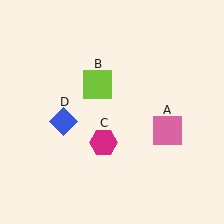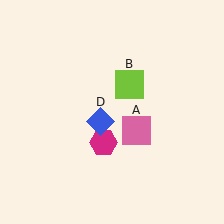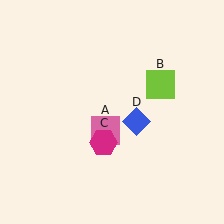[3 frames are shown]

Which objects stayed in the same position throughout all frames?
Magenta hexagon (object C) remained stationary.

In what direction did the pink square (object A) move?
The pink square (object A) moved left.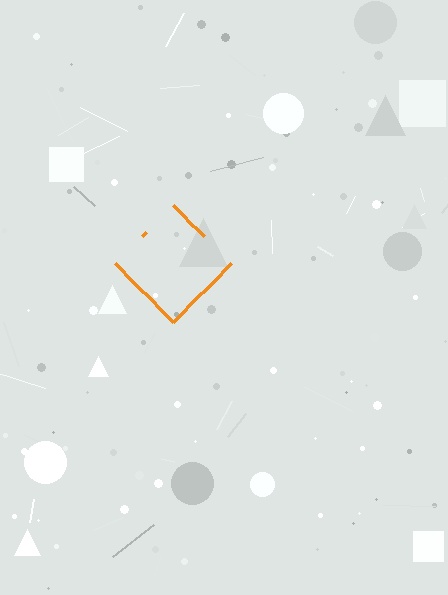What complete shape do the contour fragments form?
The contour fragments form a diamond.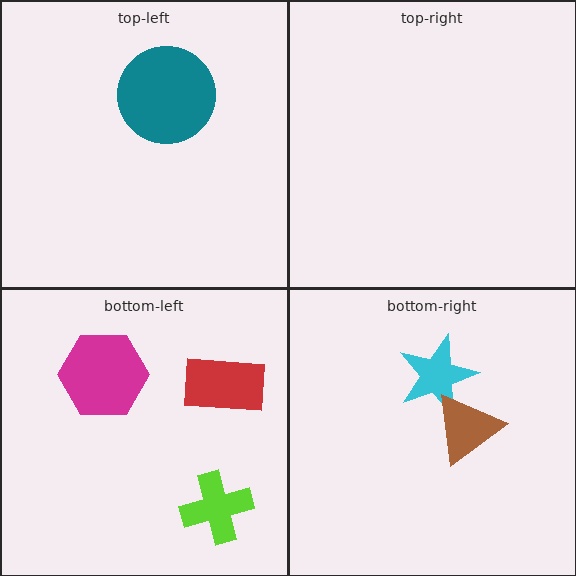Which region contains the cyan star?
The bottom-right region.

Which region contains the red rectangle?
The bottom-left region.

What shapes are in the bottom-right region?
The cyan star, the brown triangle.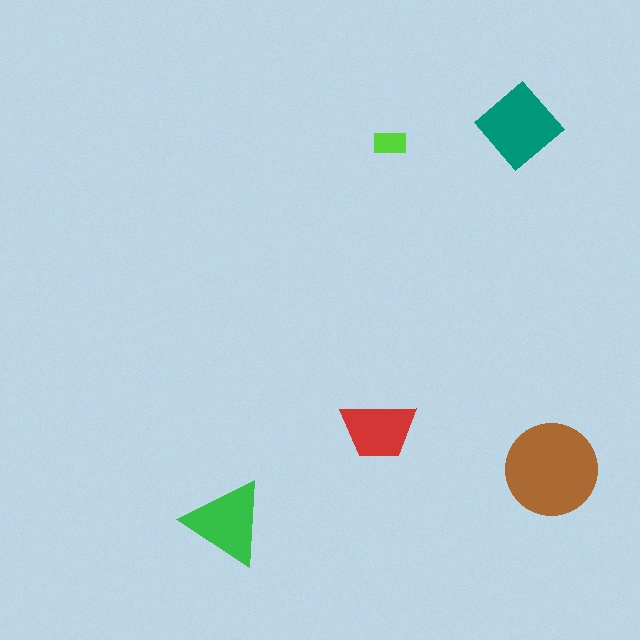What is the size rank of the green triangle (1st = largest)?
3rd.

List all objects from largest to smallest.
The brown circle, the teal diamond, the green triangle, the red trapezoid, the lime rectangle.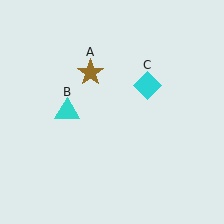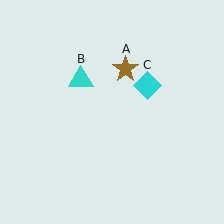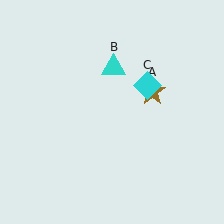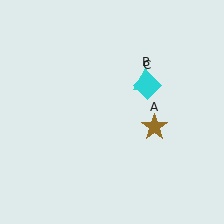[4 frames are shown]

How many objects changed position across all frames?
2 objects changed position: brown star (object A), cyan triangle (object B).